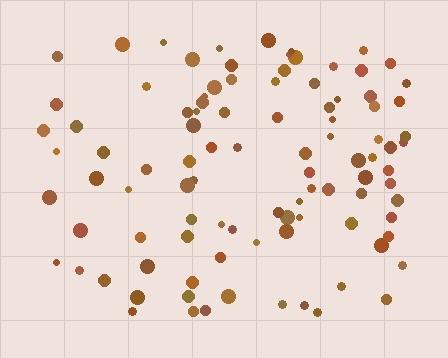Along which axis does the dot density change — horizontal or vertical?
Horizontal.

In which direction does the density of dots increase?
From left to right, with the right side densest.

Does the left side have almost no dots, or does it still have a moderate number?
Still a moderate number, just noticeably fewer than the right.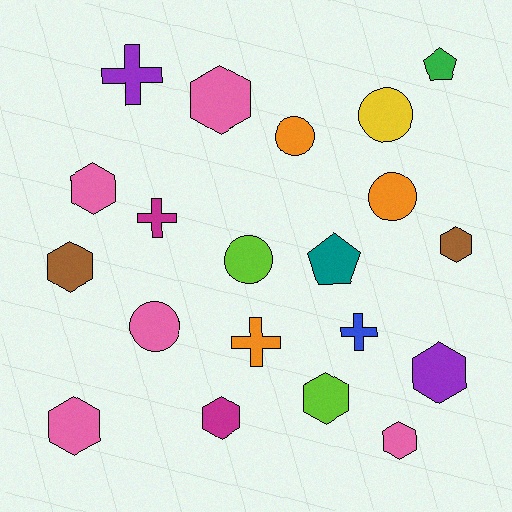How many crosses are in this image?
There are 4 crosses.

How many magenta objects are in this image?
There are 2 magenta objects.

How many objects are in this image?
There are 20 objects.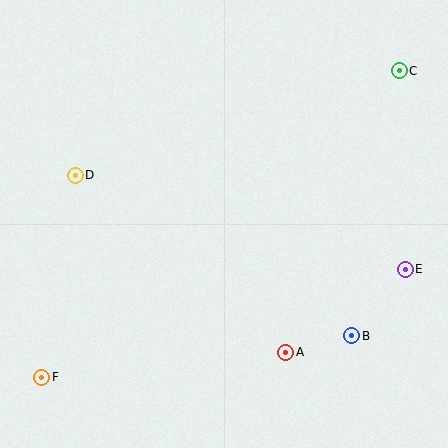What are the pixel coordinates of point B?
Point B is at (352, 336).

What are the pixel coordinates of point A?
Point A is at (286, 352).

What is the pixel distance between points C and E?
The distance between C and E is 198 pixels.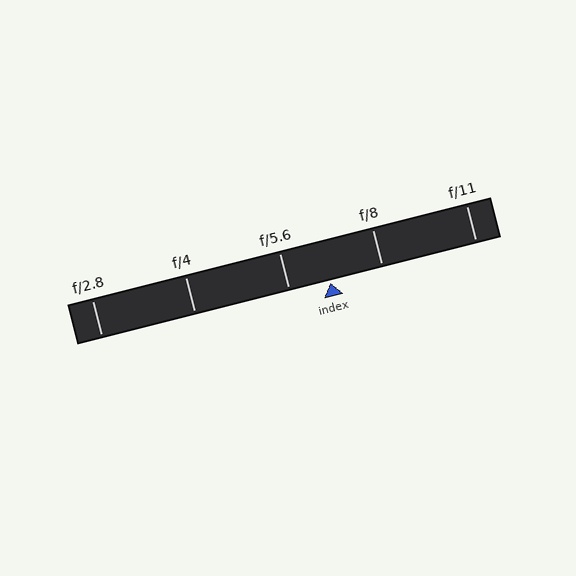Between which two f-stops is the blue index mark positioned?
The index mark is between f/5.6 and f/8.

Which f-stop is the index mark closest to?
The index mark is closest to f/5.6.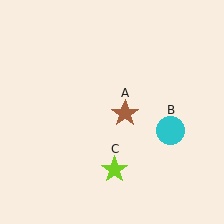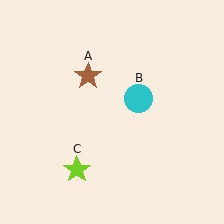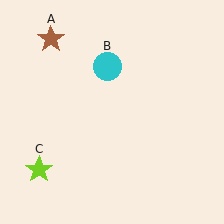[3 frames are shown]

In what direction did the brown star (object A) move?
The brown star (object A) moved up and to the left.